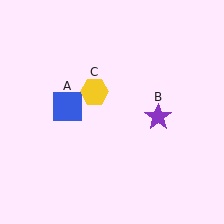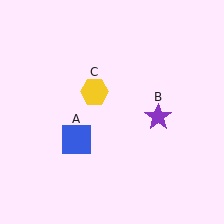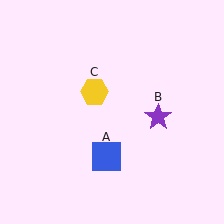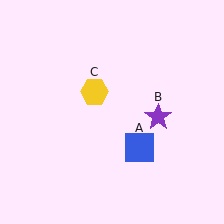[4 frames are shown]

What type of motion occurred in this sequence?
The blue square (object A) rotated counterclockwise around the center of the scene.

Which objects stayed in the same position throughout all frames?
Purple star (object B) and yellow hexagon (object C) remained stationary.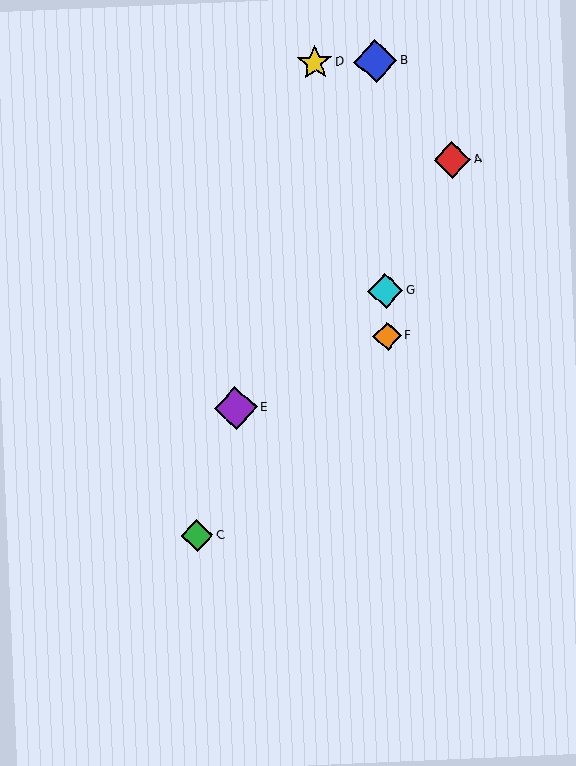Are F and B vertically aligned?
Yes, both are at x≈387.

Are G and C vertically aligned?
No, G is at x≈385 and C is at x≈197.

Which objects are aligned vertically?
Objects B, F, G are aligned vertically.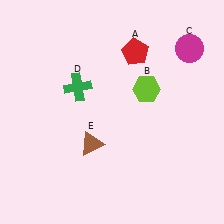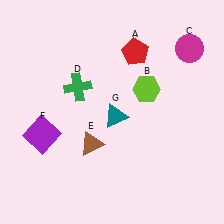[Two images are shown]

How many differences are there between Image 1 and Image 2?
There are 2 differences between the two images.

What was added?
A purple square (F), a teal triangle (G) were added in Image 2.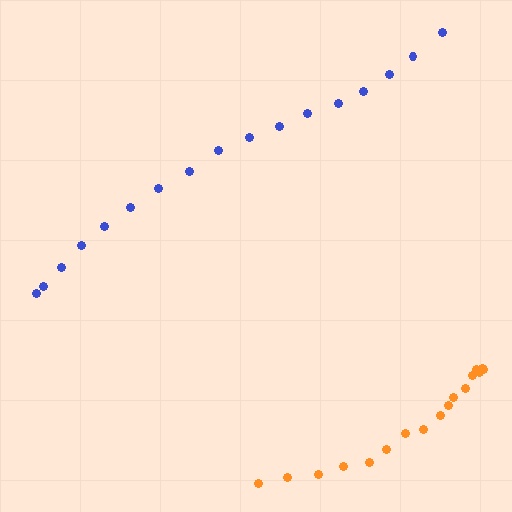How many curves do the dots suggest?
There are 2 distinct paths.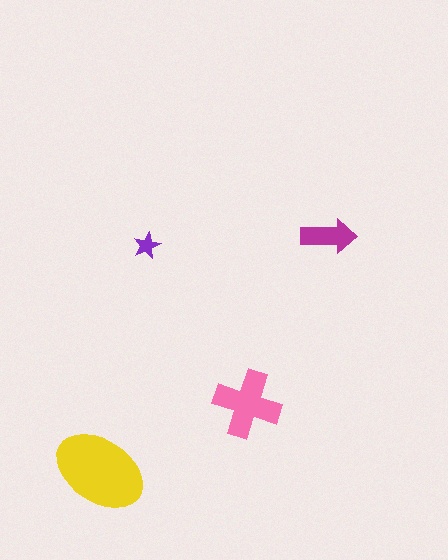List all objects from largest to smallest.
The yellow ellipse, the pink cross, the magenta arrow, the purple star.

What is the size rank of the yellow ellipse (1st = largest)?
1st.